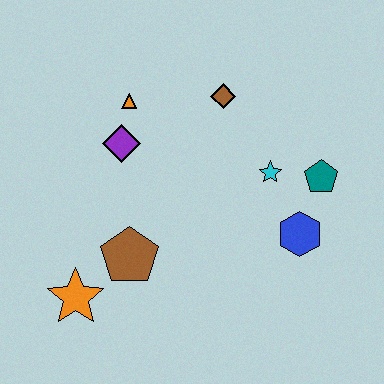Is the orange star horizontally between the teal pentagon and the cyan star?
No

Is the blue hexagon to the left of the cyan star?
No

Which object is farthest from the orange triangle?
The blue hexagon is farthest from the orange triangle.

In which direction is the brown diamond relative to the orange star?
The brown diamond is above the orange star.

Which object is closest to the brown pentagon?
The orange star is closest to the brown pentagon.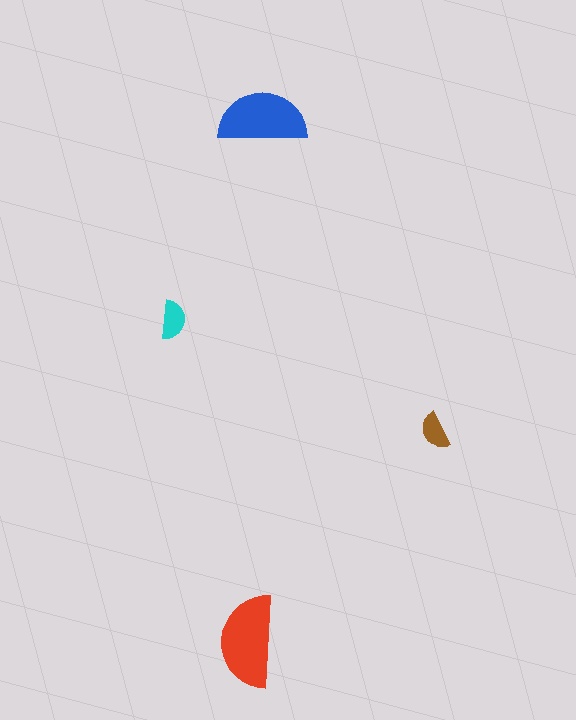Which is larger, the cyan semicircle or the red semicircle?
The red one.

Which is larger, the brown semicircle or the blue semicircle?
The blue one.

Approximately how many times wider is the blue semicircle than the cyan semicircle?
About 2.5 times wider.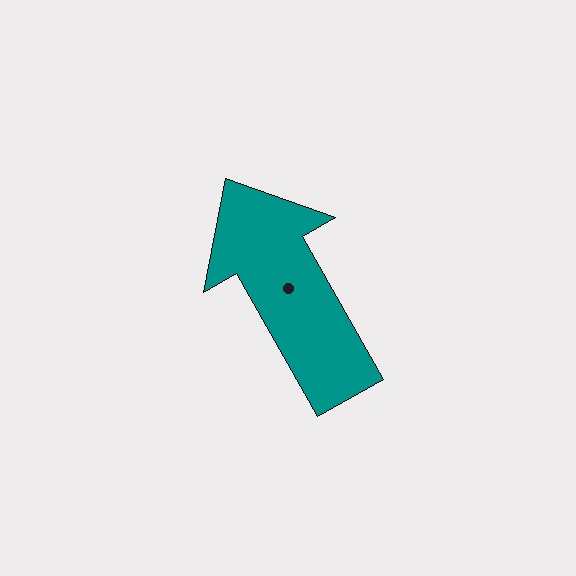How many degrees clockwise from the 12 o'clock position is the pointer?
Approximately 330 degrees.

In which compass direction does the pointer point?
Northwest.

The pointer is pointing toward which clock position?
Roughly 11 o'clock.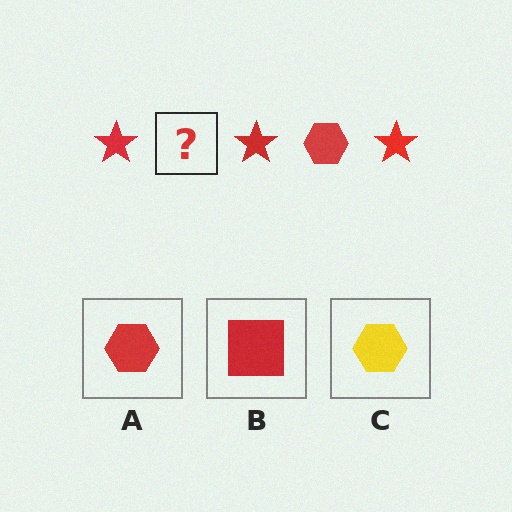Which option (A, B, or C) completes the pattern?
A.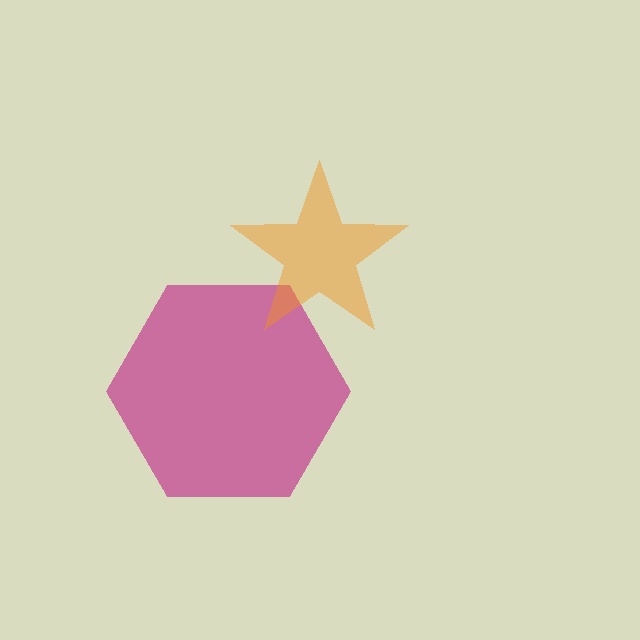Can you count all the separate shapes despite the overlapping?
Yes, there are 2 separate shapes.